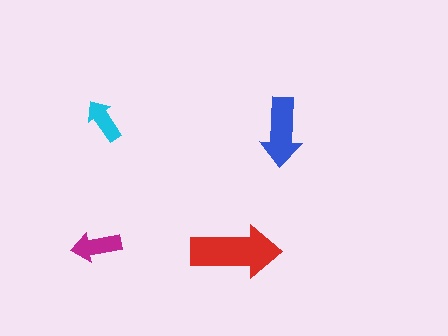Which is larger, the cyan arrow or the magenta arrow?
The magenta one.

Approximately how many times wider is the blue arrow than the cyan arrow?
About 1.5 times wider.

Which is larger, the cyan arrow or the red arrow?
The red one.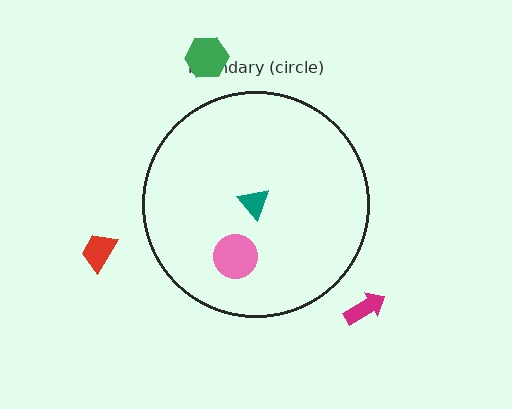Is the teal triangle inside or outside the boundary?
Inside.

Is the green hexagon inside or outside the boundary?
Outside.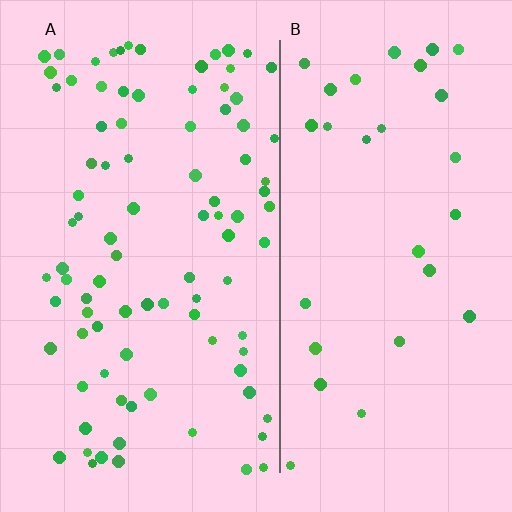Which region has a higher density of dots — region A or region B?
A (the left).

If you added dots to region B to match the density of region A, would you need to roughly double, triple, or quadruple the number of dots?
Approximately triple.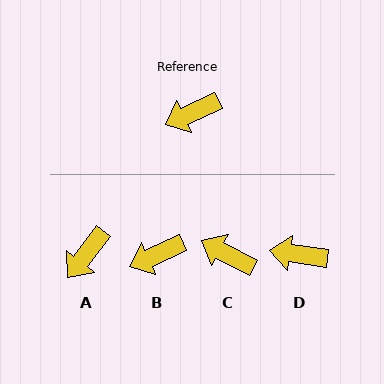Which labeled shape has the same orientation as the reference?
B.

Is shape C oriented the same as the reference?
No, it is off by about 53 degrees.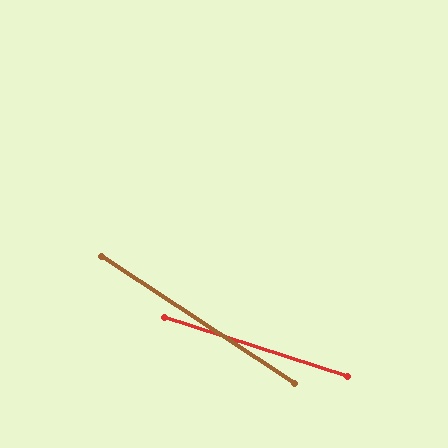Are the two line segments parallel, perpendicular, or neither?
Neither parallel nor perpendicular — they differ by about 16°.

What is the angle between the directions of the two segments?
Approximately 16 degrees.